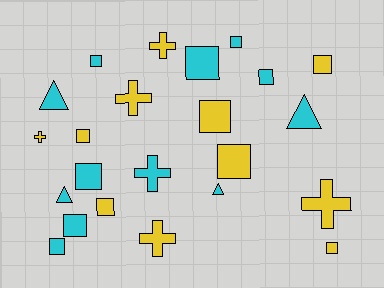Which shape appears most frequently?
Square, with 13 objects.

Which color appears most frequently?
Cyan, with 12 objects.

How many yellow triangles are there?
There are no yellow triangles.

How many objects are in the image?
There are 23 objects.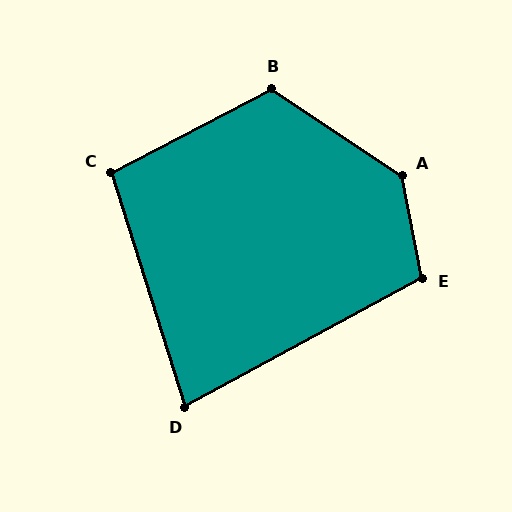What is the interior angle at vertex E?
Approximately 108 degrees (obtuse).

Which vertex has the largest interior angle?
A, at approximately 134 degrees.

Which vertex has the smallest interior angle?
D, at approximately 79 degrees.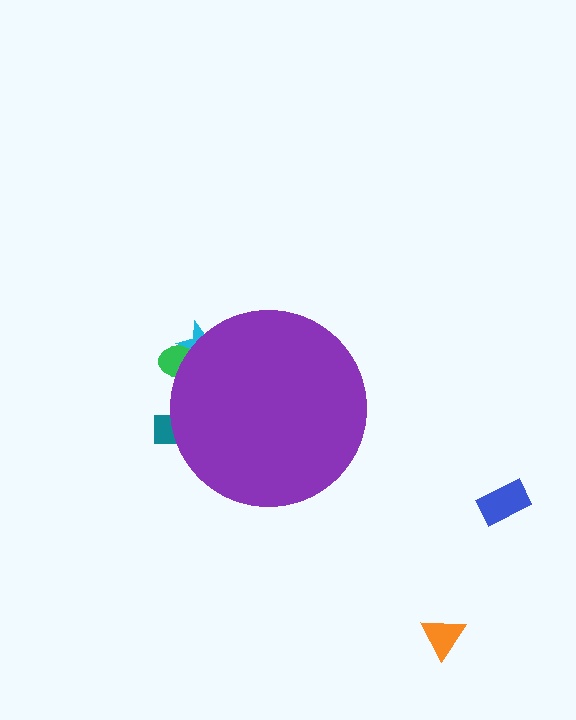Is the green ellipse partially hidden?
Yes, the green ellipse is partially hidden behind the purple circle.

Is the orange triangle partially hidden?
No, the orange triangle is fully visible.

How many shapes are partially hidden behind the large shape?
3 shapes are partially hidden.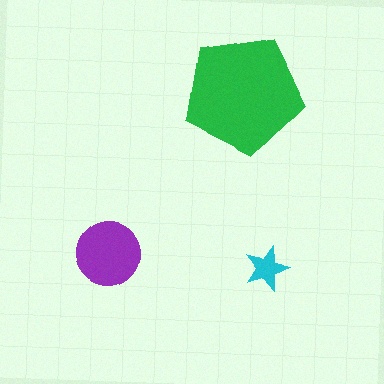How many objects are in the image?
There are 3 objects in the image.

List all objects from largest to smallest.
The green pentagon, the purple circle, the cyan star.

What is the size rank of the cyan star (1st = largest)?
3rd.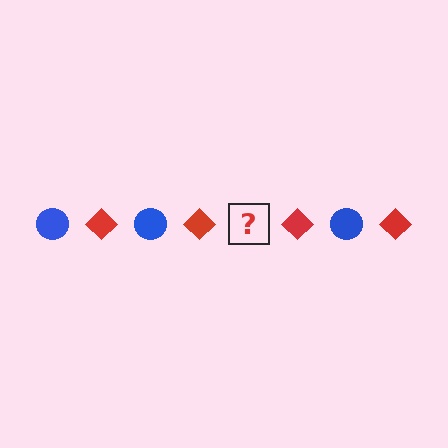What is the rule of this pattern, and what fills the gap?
The rule is that the pattern alternates between blue circle and red diamond. The gap should be filled with a blue circle.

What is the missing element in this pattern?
The missing element is a blue circle.